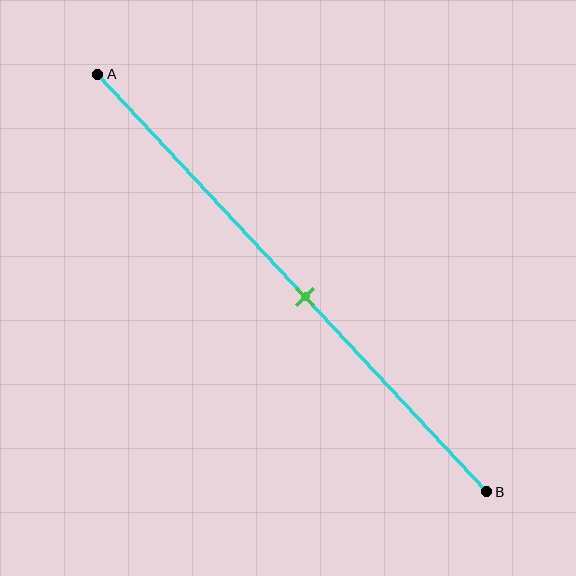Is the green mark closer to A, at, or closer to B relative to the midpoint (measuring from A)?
The green mark is closer to point B than the midpoint of segment AB.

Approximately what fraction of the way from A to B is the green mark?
The green mark is approximately 55% of the way from A to B.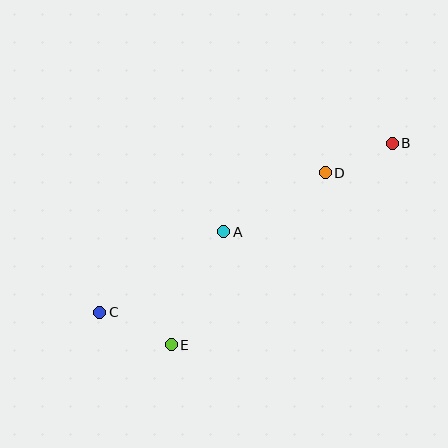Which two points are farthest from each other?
Points B and C are farthest from each other.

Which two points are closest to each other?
Points B and D are closest to each other.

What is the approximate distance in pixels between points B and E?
The distance between B and E is approximately 299 pixels.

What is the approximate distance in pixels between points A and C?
The distance between A and C is approximately 148 pixels.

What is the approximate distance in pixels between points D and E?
The distance between D and E is approximately 231 pixels.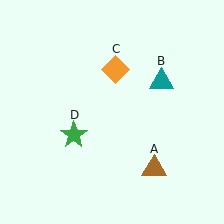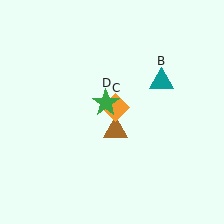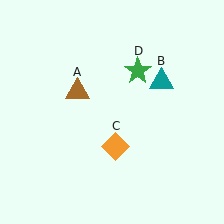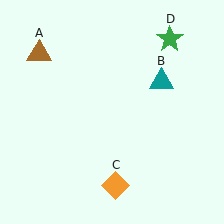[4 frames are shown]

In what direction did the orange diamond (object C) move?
The orange diamond (object C) moved down.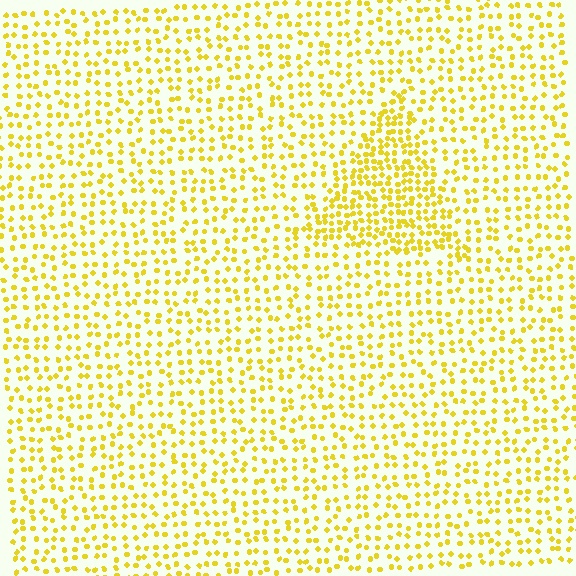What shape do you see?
I see a triangle.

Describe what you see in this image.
The image contains small yellow elements arranged at two different densities. A triangle-shaped region is visible where the elements are more densely packed than the surrounding area.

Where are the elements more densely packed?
The elements are more densely packed inside the triangle boundary.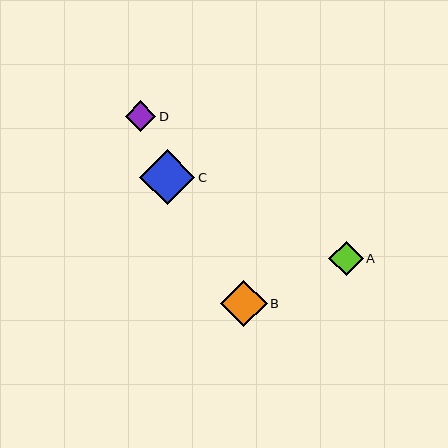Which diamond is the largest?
Diamond C is the largest with a size of approximately 55 pixels.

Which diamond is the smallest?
Diamond D is the smallest with a size of approximately 31 pixels.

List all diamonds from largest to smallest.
From largest to smallest: C, B, A, D.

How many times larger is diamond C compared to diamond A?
Diamond C is approximately 1.6 times the size of diamond A.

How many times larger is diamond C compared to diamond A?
Diamond C is approximately 1.6 times the size of diamond A.